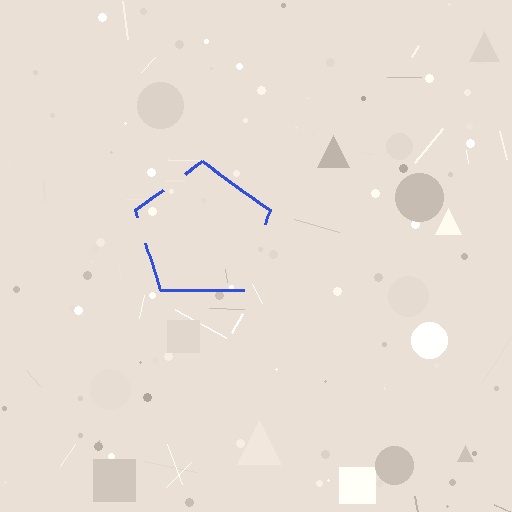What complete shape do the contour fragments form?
The contour fragments form a pentagon.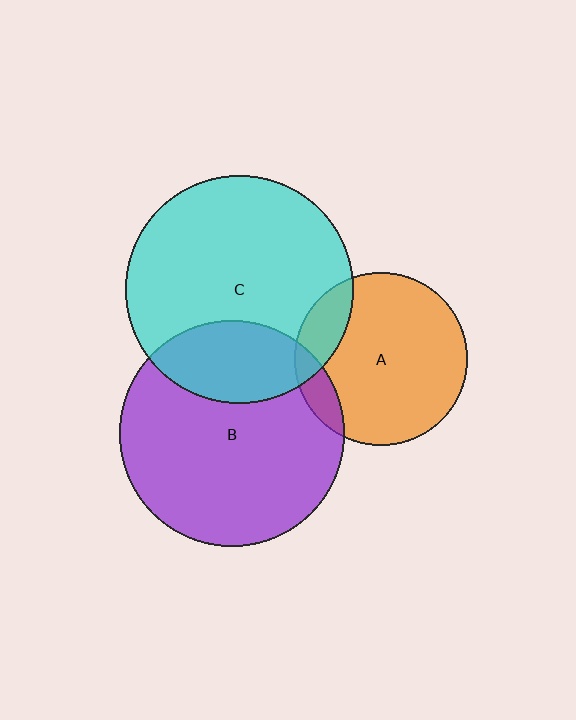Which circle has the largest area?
Circle C (cyan).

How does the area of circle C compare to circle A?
Approximately 1.7 times.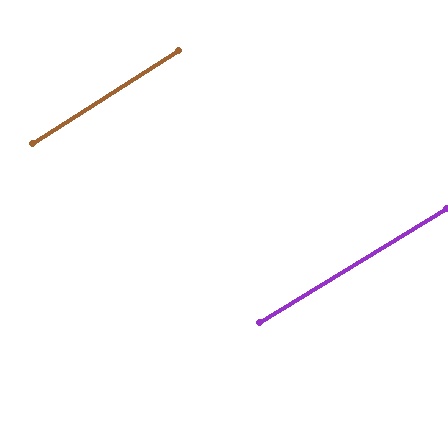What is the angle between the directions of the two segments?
Approximately 1 degree.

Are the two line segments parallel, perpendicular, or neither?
Parallel — their directions differ by only 0.9°.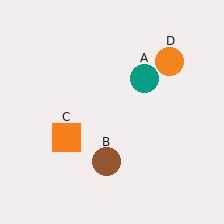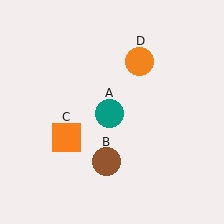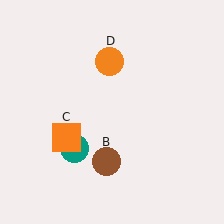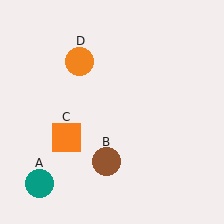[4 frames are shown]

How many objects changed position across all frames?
2 objects changed position: teal circle (object A), orange circle (object D).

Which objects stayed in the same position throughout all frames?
Brown circle (object B) and orange square (object C) remained stationary.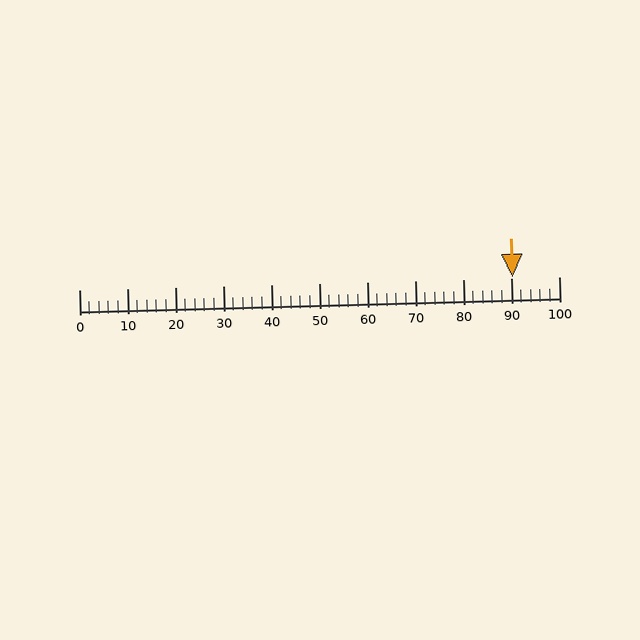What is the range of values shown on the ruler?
The ruler shows values from 0 to 100.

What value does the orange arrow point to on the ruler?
The orange arrow points to approximately 90.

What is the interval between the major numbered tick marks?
The major tick marks are spaced 10 units apart.